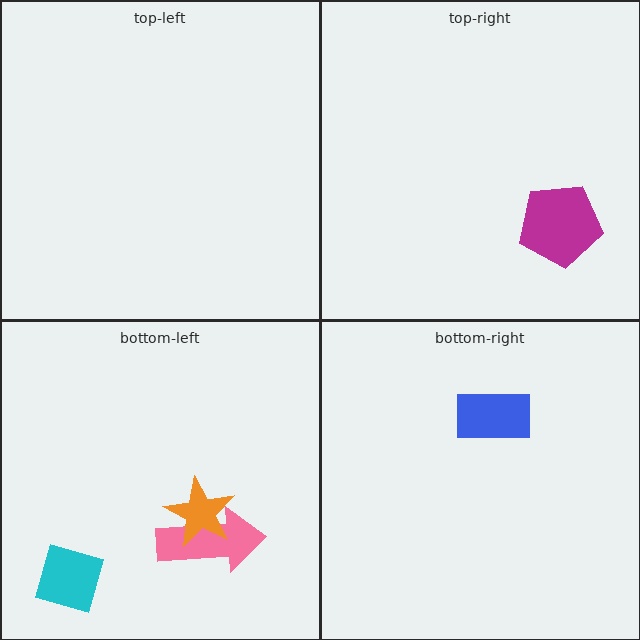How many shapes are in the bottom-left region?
3.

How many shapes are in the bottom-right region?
1.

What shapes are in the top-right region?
The magenta pentagon.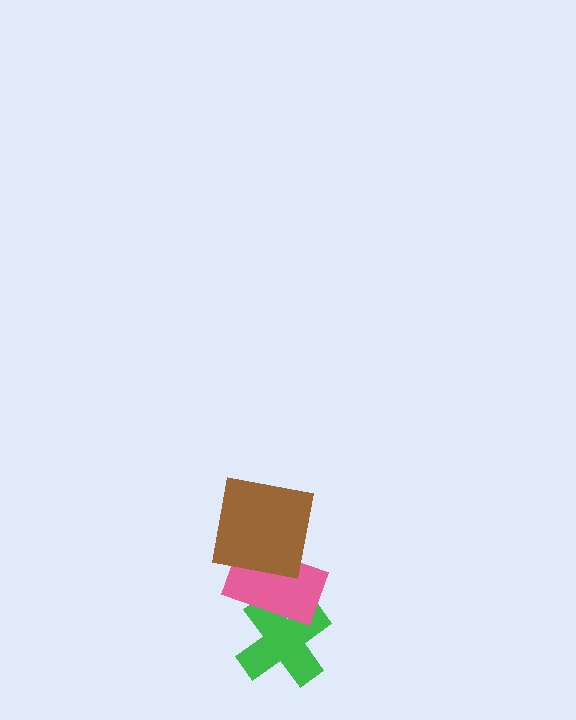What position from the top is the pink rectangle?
The pink rectangle is 2nd from the top.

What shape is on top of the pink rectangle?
The brown square is on top of the pink rectangle.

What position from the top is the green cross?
The green cross is 3rd from the top.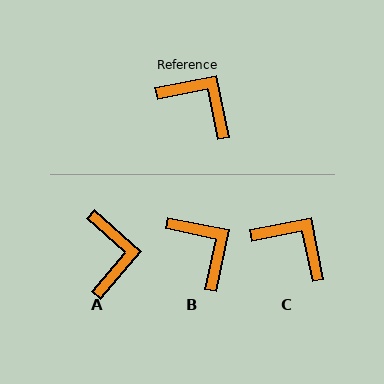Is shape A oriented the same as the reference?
No, it is off by about 53 degrees.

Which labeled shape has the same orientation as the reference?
C.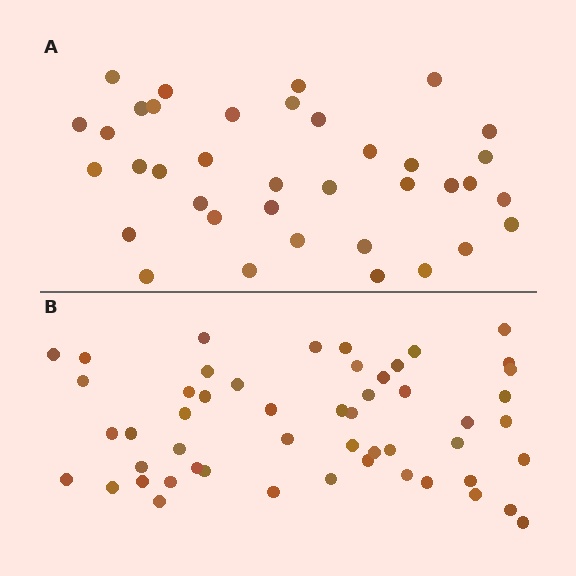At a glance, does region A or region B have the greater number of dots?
Region B (the bottom region) has more dots.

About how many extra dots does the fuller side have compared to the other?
Region B has approximately 15 more dots than region A.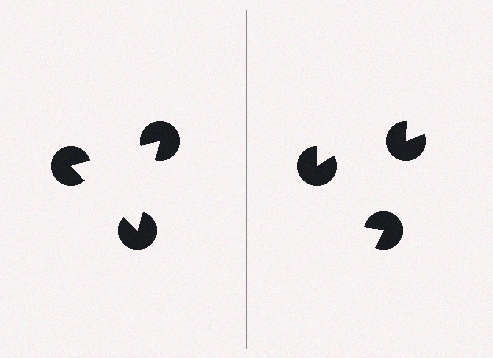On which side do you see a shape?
An illusory triangle appears on the left side. On the right side the wedge cuts are rotated, so no coherent shape forms.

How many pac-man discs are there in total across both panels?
6 — 3 on each side.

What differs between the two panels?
The pac-man discs are positioned identically on both sides; only the wedge orientations differ. On the left they align to a triangle; on the right they are misaligned.